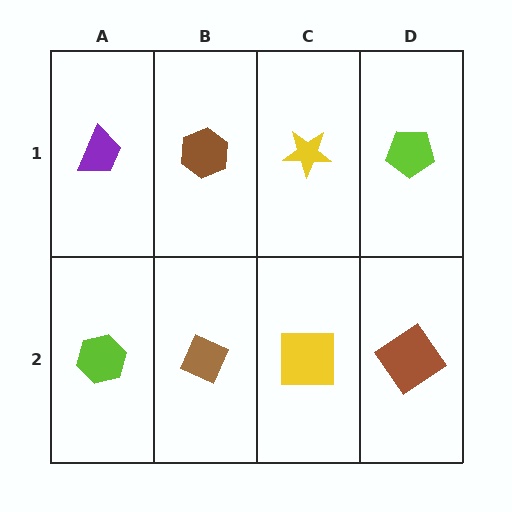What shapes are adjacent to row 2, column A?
A purple trapezoid (row 1, column A), a brown diamond (row 2, column B).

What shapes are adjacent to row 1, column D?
A brown diamond (row 2, column D), a yellow star (row 1, column C).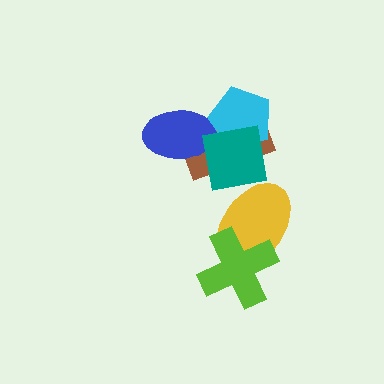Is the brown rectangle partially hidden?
Yes, it is partially covered by another shape.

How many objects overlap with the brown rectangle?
3 objects overlap with the brown rectangle.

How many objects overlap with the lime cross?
1 object overlaps with the lime cross.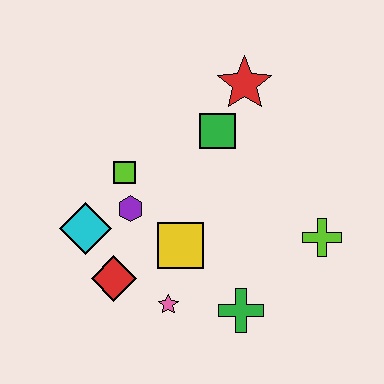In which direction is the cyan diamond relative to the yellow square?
The cyan diamond is to the left of the yellow square.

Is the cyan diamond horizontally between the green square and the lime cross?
No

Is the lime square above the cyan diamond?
Yes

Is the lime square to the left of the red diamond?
No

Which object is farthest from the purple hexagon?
The lime cross is farthest from the purple hexagon.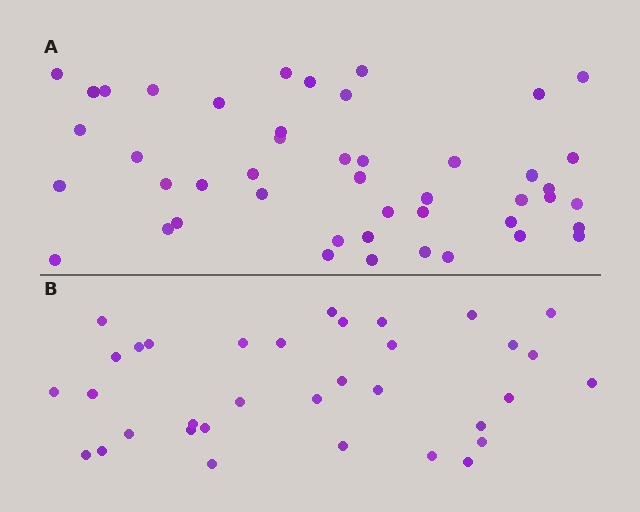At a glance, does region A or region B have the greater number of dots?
Region A (the top region) has more dots.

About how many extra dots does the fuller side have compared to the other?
Region A has roughly 12 or so more dots than region B.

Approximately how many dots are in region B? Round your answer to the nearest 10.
About 30 dots. (The exact count is 34, which rounds to 30.)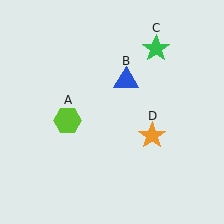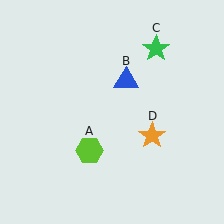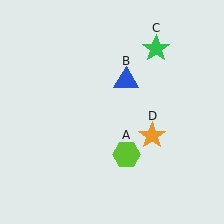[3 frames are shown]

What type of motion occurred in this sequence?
The lime hexagon (object A) rotated counterclockwise around the center of the scene.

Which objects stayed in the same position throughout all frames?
Blue triangle (object B) and green star (object C) and orange star (object D) remained stationary.